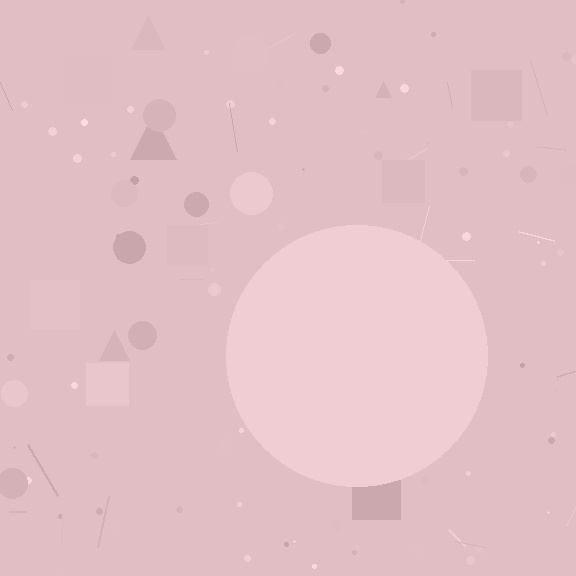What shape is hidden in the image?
A circle is hidden in the image.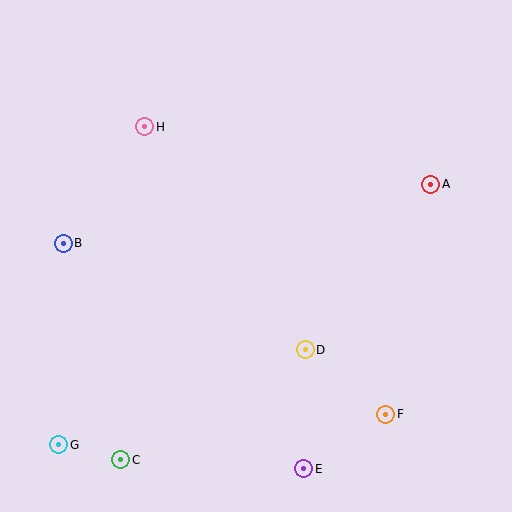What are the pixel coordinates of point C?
Point C is at (121, 460).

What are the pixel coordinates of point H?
Point H is at (145, 127).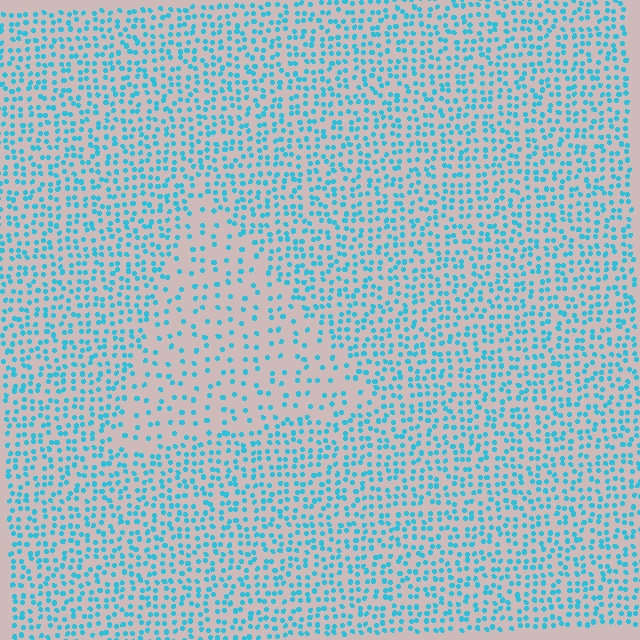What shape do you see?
I see a triangle.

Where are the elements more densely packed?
The elements are more densely packed outside the triangle boundary.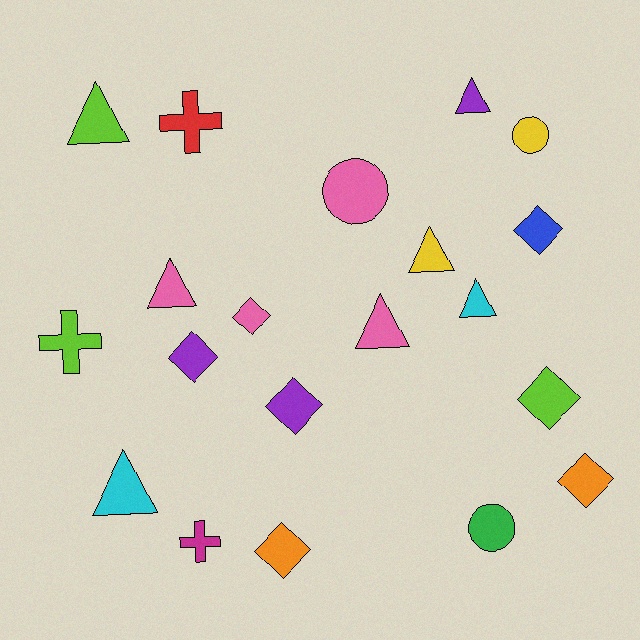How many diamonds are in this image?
There are 7 diamonds.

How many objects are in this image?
There are 20 objects.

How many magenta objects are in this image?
There is 1 magenta object.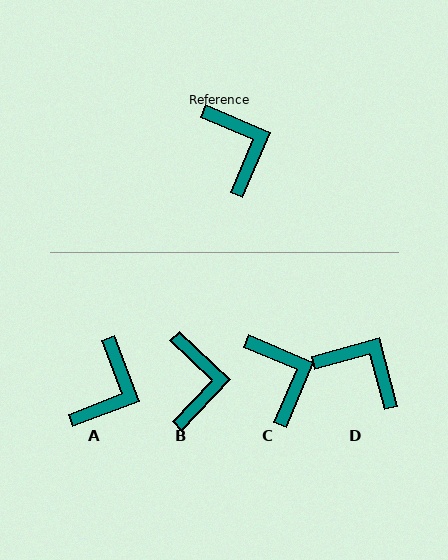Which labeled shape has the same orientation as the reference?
C.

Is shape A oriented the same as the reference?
No, it is off by about 46 degrees.